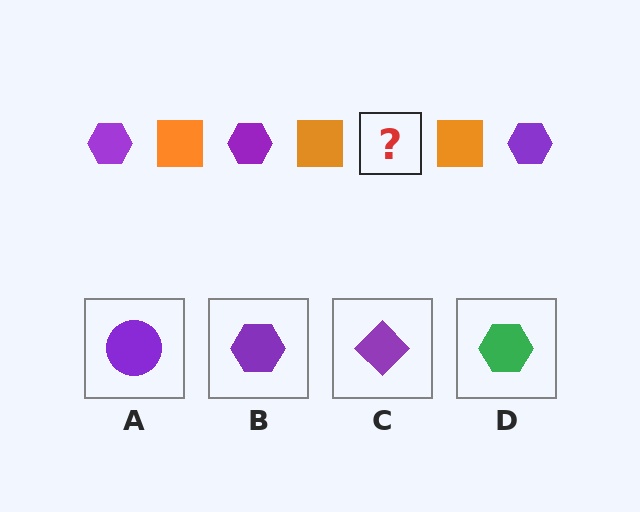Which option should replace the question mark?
Option B.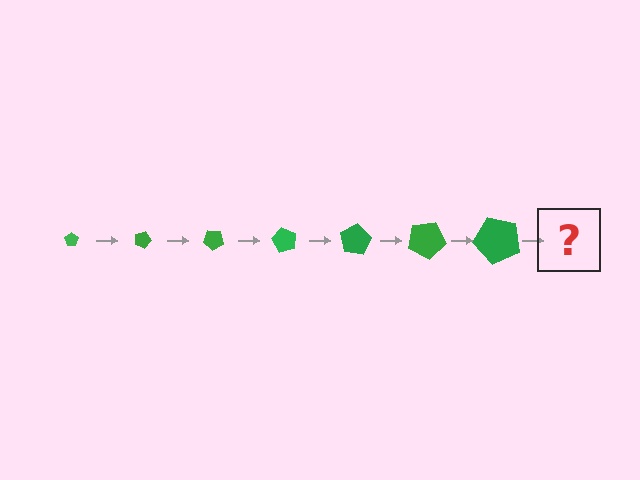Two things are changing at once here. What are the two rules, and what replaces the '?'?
The two rules are that the pentagon grows larger each step and it rotates 20 degrees each step. The '?' should be a pentagon, larger than the previous one and rotated 140 degrees from the start.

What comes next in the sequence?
The next element should be a pentagon, larger than the previous one and rotated 140 degrees from the start.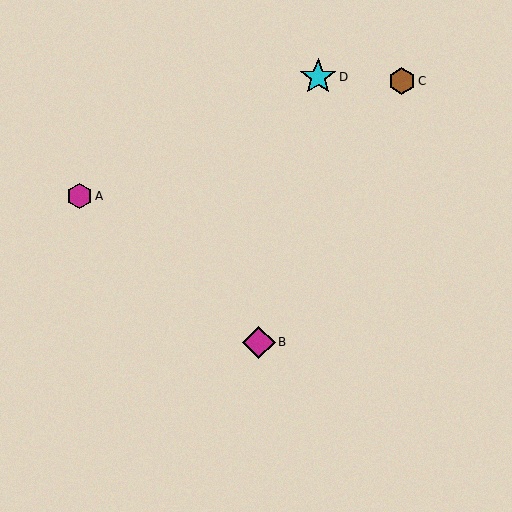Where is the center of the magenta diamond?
The center of the magenta diamond is at (259, 342).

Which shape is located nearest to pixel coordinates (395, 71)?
The brown hexagon (labeled C) at (402, 81) is nearest to that location.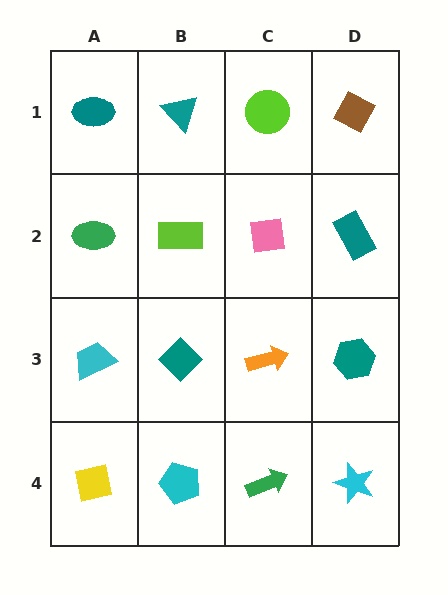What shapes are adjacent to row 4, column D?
A teal hexagon (row 3, column D), a green arrow (row 4, column C).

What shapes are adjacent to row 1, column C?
A pink square (row 2, column C), a teal triangle (row 1, column B), a brown diamond (row 1, column D).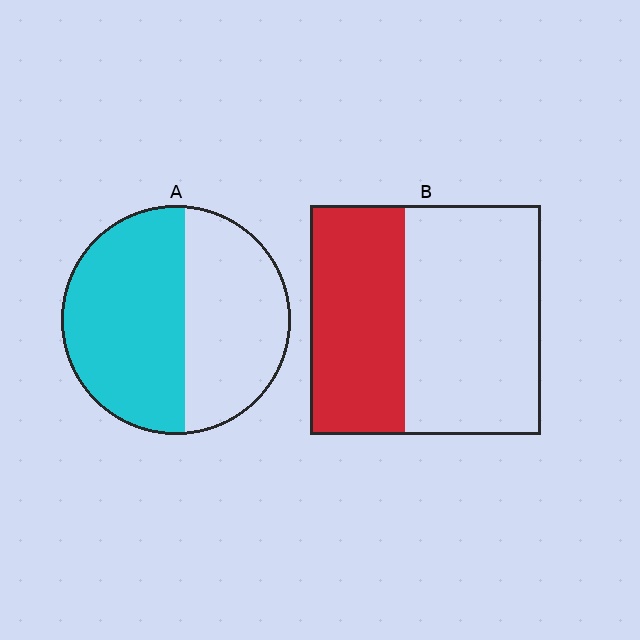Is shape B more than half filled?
No.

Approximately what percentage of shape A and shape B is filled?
A is approximately 55% and B is approximately 40%.